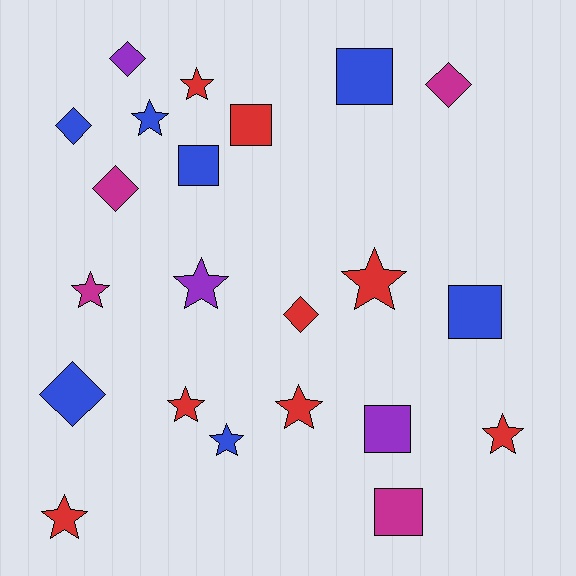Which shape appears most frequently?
Star, with 10 objects.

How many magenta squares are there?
There is 1 magenta square.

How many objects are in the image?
There are 22 objects.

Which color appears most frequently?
Red, with 8 objects.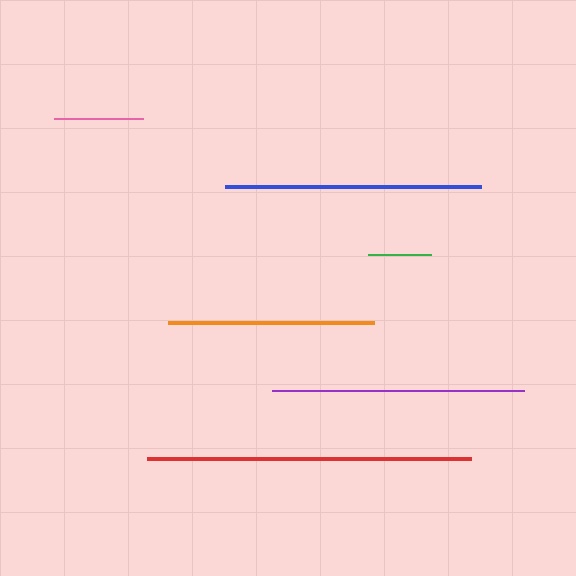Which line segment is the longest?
The red line is the longest at approximately 325 pixels.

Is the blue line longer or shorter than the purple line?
The blue line is longer than the purple line.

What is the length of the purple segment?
The purple segment is approximately 252 pixels long.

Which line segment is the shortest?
The green line is the shortest at approximately 63 pixels.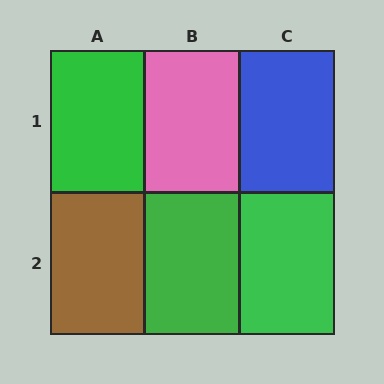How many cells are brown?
1 cell is brown.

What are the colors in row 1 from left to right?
Green, pink, blue.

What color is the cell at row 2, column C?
Green.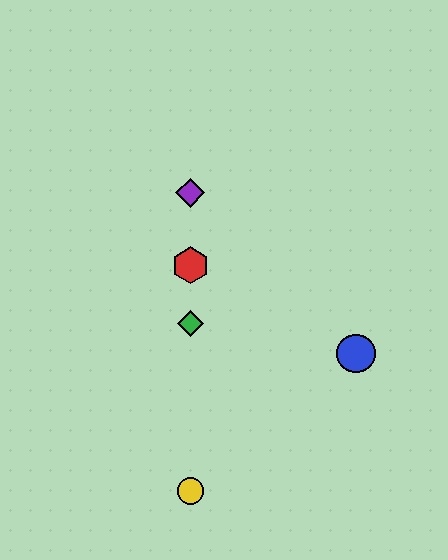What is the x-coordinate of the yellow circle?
The yellow circle is at x≈190.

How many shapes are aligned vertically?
4 shapes (the red hexagon, the green diamond, the yellow circle, the purple diamond) are aligned vertically.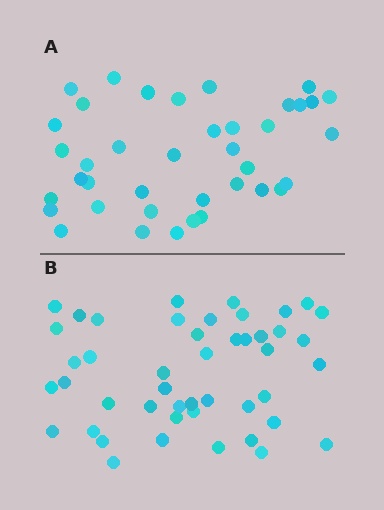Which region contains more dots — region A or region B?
Region B (the bottom region) has more dots.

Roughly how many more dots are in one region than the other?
Region B has roughly 8 or so more dots than region A.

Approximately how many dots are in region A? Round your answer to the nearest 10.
About 40 dots. (The exact count is 39, which rounds to 40.)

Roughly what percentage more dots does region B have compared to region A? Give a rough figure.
About 20% more.